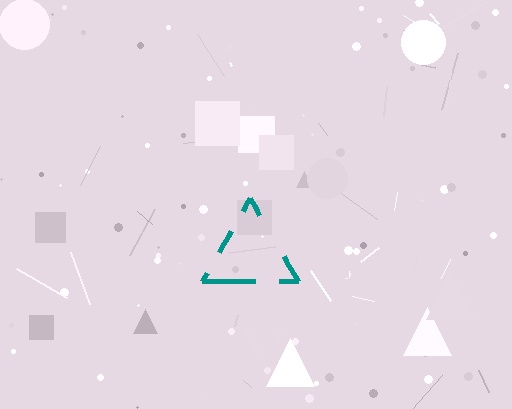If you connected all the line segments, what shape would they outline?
They would outline a triangle.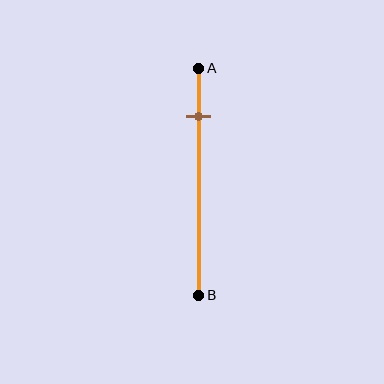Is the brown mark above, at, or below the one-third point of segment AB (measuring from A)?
The brown mark is above the one-third point of segment AB.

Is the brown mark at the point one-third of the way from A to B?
No, the mark is at about 20% from A, not at the 33% one-third point.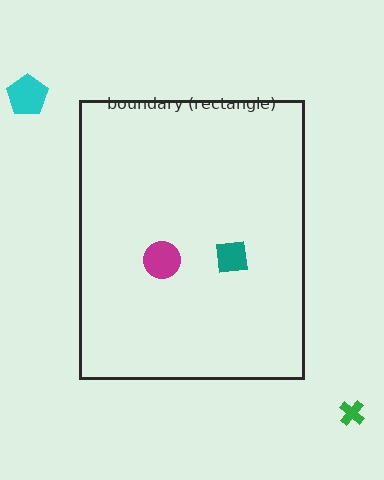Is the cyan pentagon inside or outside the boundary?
Outside.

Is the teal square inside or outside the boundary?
Inside.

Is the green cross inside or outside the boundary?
Outside.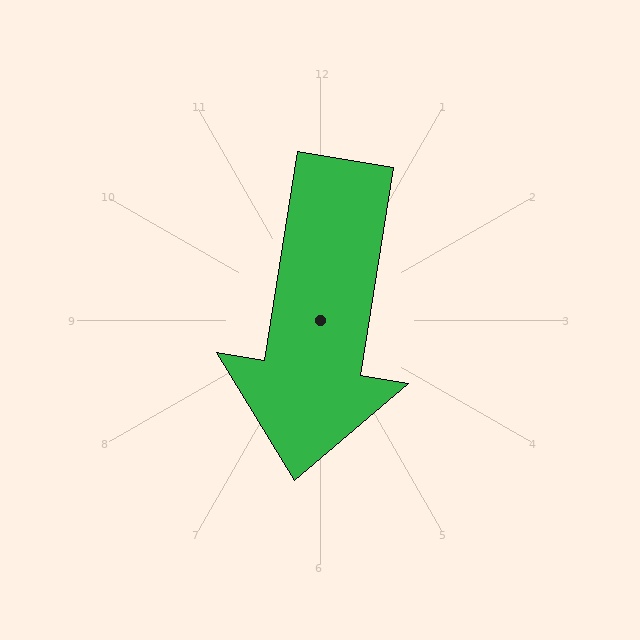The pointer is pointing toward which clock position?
Roughly 6 o'clock.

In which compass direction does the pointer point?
South.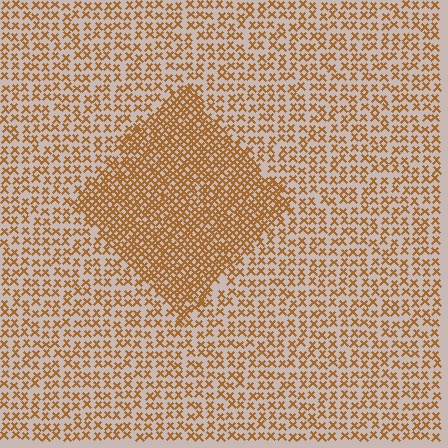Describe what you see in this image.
The image contains small brown elements arranged at two different densities. A diamond-shaped region is visible where the elements are more densely packed than the surrounding area.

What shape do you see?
I see a diamond.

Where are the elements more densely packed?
The elements are more densely packed inside the diamond boundary.